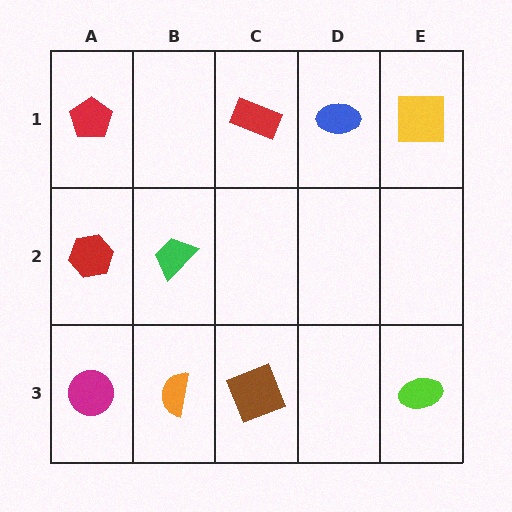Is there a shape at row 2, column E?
No, that cell is empty.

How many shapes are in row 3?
4 shapes.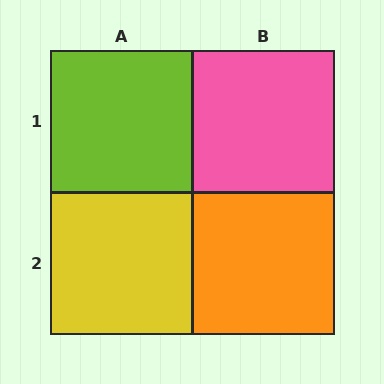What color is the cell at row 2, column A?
Yellow.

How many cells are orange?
1 cell is orange.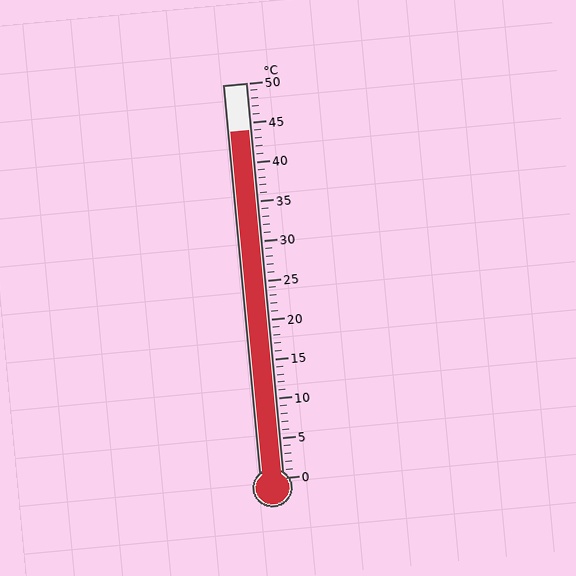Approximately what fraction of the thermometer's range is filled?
The thermometer is filled to approximately 90% of its range.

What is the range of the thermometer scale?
The thermometer scale ranges from 0°C to 50°C.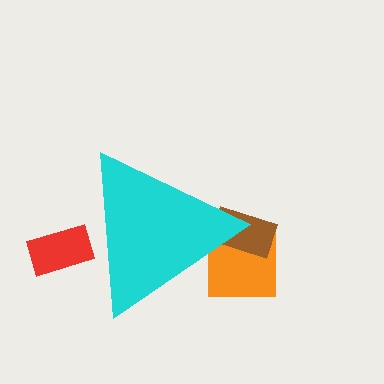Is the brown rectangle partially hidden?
Yes, the brown rectangle is partially hidden behind the cyan triangle.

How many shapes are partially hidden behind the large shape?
3 shapes are partially hidden.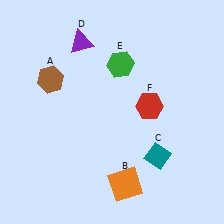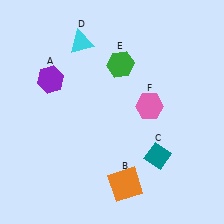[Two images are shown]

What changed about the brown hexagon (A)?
In Image 1, A is brown. In Image 2, it changed to purple.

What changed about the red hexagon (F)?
In Image 1, F is red. In Image 2, it changed to pink.